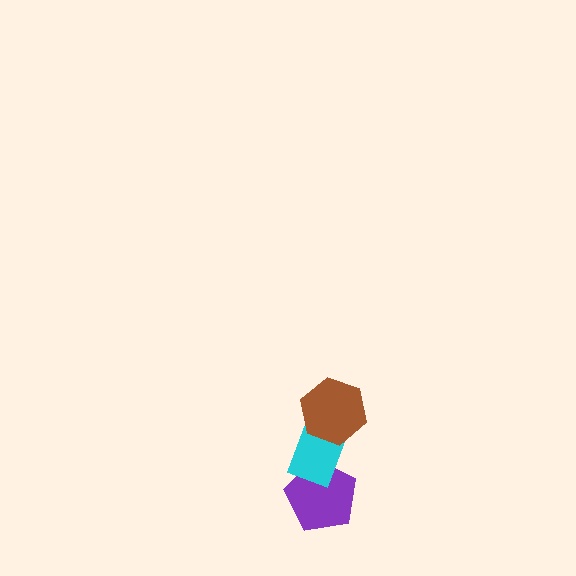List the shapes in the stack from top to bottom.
From top to bottom: the brown hexagon, the cyan rectangle, the purple pentagon.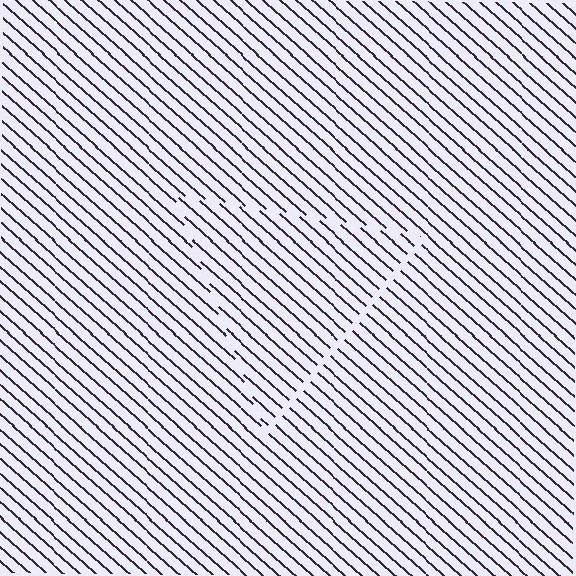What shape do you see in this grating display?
An illusory triangle. The interior of the shape contains the same grating, shifted by half a period — the contour is defined by the phase discontinuity where line-ends from the inner and outer gratings abut.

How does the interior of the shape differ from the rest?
The interior of the shape contains the same grating, shifted by half a period — the contour is defined by the phase discontinuity where line-ends from the inner and outer gratings abut.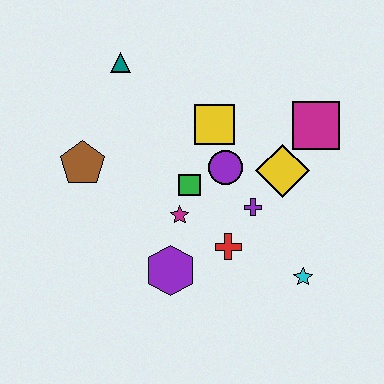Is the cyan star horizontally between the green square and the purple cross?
No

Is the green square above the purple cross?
Yes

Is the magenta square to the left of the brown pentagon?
No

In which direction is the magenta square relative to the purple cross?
The magenta square is above the purple cross.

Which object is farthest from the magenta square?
The brown pentagon is farthest from the magenta square.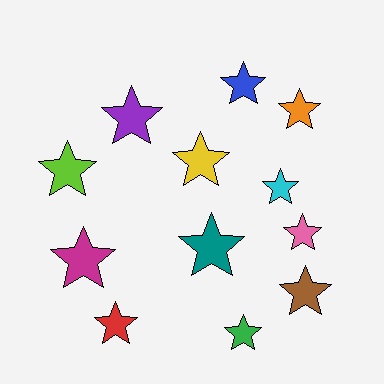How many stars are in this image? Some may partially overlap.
There are 12 stars.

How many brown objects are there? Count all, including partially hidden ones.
There is 1 brown object.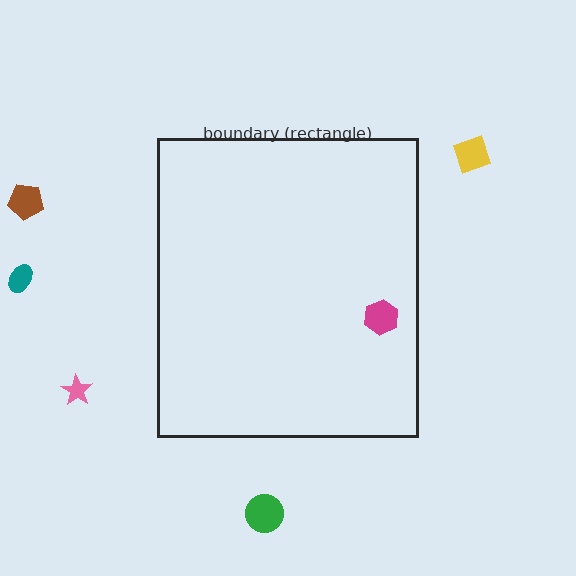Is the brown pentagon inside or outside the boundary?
Outside.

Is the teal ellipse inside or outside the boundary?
Outside.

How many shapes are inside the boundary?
1 inside, 5 outside.